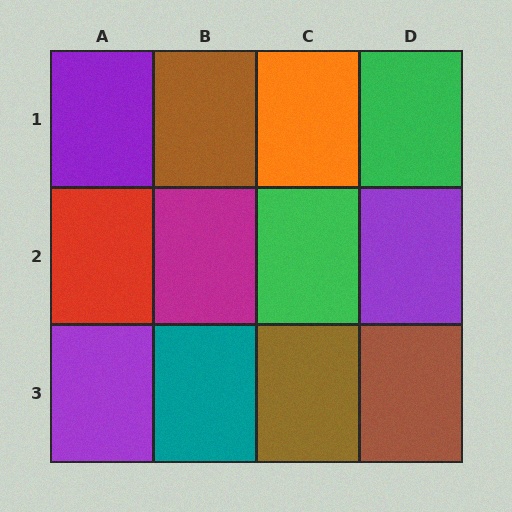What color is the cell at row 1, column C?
Orange.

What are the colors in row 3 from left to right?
Purple, teal, brown, brown.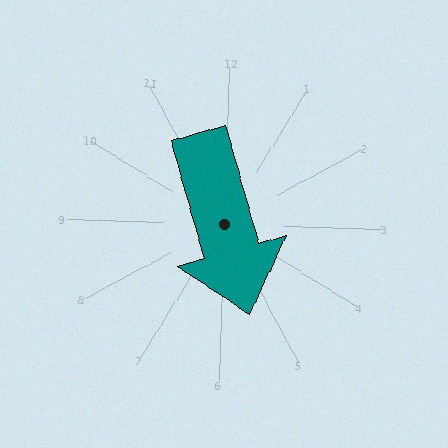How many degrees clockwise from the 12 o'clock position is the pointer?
Approximately 162 degrees.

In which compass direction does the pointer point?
South.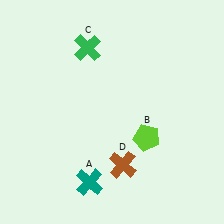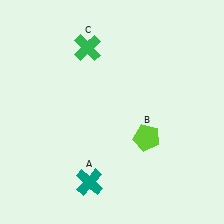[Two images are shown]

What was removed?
The brown cross (D) was removed in Image 2.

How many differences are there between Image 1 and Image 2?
There is 1 difference between the two images.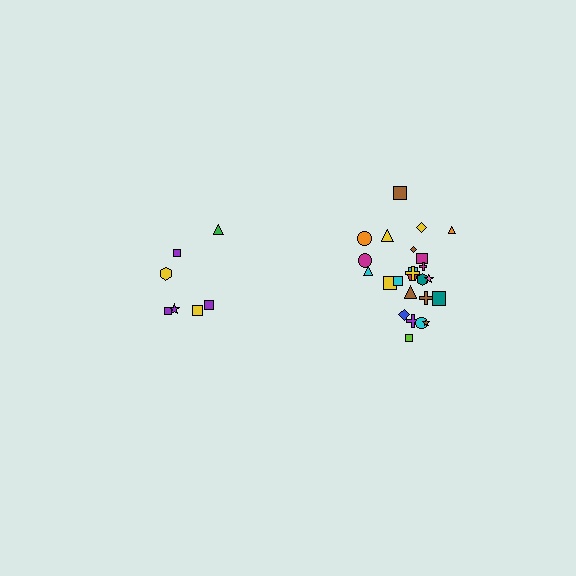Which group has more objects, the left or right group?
The right group.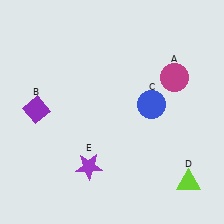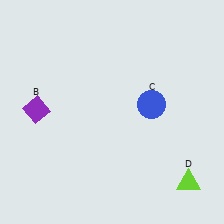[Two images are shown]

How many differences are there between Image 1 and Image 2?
There are 2 differences between the two images.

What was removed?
The magenta circle (A), the purple star (E) were removed in Image 2.